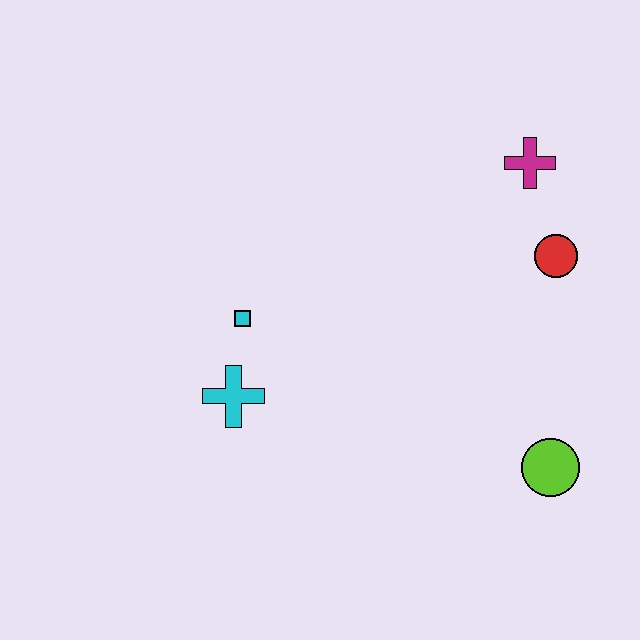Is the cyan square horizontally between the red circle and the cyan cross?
Yes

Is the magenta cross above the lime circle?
Yes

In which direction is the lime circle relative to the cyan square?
The lime circle is to the right of the cyan square.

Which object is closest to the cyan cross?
The cyan square is closest to the cyan cross.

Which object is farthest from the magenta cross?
The cyan cross is farthest from the magenta cross.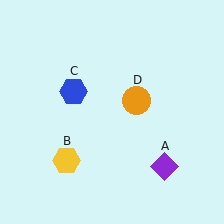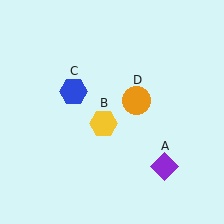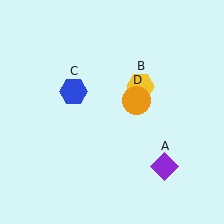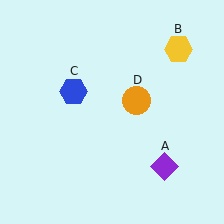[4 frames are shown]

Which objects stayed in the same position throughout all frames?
Purple diamond (object A) and blue hexagon (object C) and orange circle (object D) remained stationary.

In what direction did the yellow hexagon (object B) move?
The yellow hexagon (object B) moved up and to the right.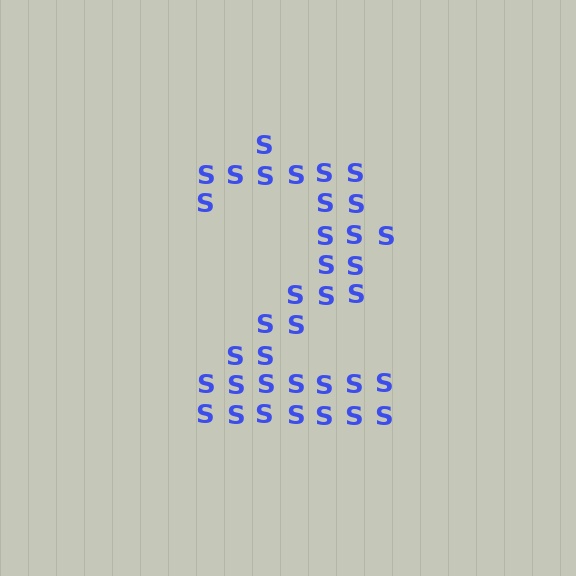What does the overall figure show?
The overall figure shows the digit 2.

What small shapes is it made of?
It is made of small letter S's.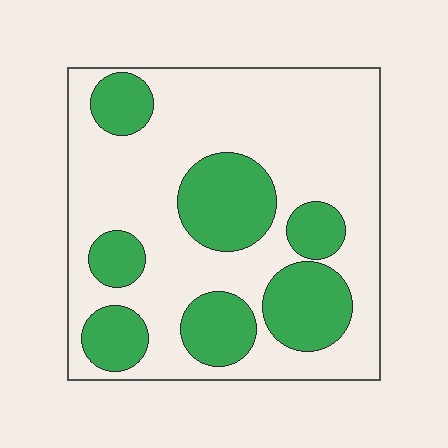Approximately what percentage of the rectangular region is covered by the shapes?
Approximately 30%.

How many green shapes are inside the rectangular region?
7.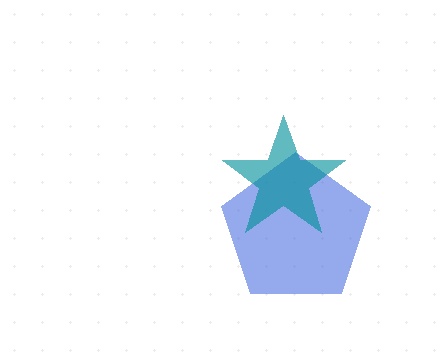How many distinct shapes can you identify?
There are 2 distinct shapes: a blue pentagon, a teal star.